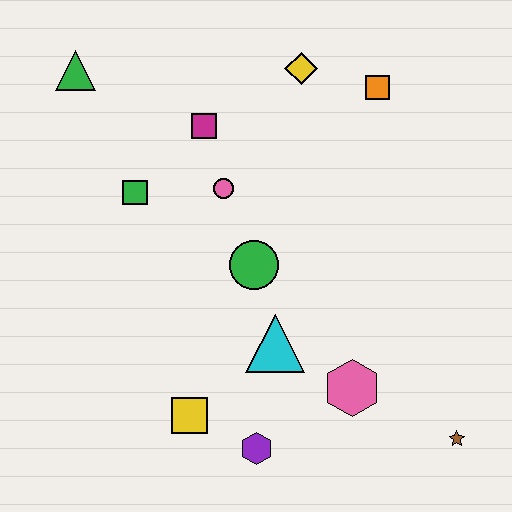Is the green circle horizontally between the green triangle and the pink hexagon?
Yes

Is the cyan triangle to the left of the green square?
No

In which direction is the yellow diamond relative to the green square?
The yellow diamond is to the right of the green square.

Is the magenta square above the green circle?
Yes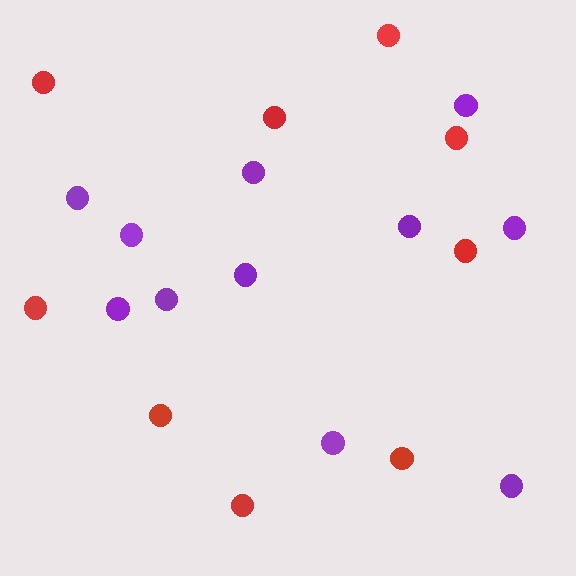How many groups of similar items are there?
There are 2 groups: one group of red circles (9) and one group of purple circles (11).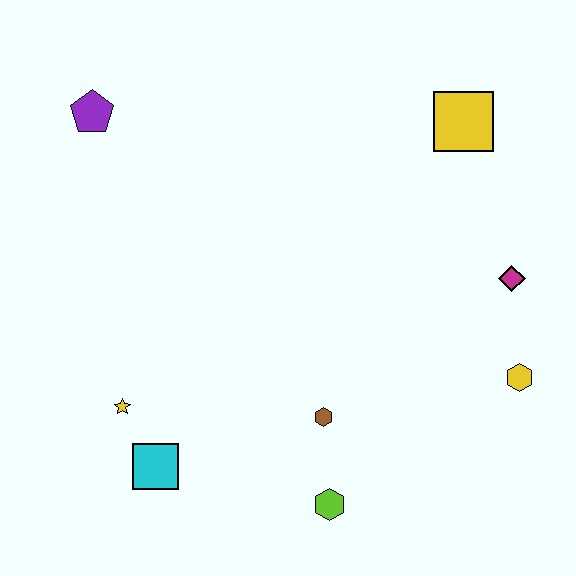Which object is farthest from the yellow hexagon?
The purple pentagon is farthest from the yellow hexagon.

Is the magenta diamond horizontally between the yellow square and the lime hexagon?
No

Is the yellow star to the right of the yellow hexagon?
No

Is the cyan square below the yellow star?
Yes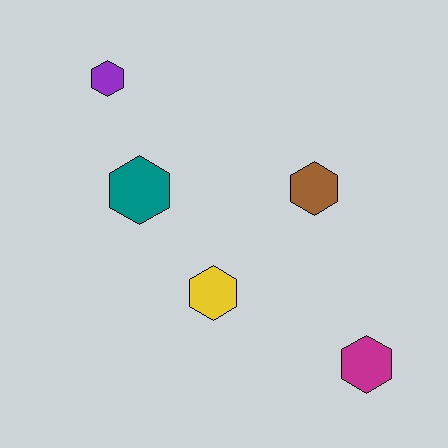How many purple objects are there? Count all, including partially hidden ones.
There is 1 purple object.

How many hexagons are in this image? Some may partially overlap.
There are 5 hexagons.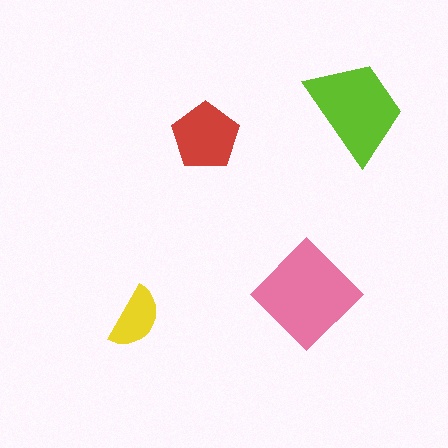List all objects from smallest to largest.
The yellow semicircle, the red pentagon, the lime trapezoid, the pink diamond.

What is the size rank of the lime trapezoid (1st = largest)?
2nd.